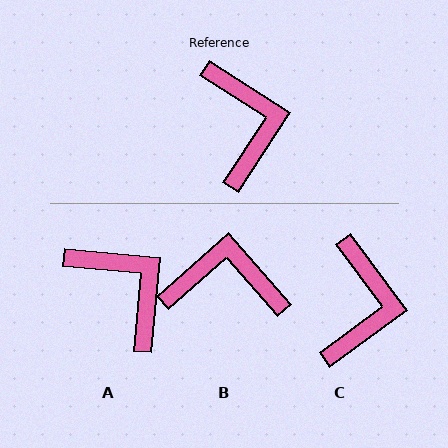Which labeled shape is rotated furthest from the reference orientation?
B, about 74 degrees away.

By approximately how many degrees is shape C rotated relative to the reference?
Approximately 21 degrees clockwise.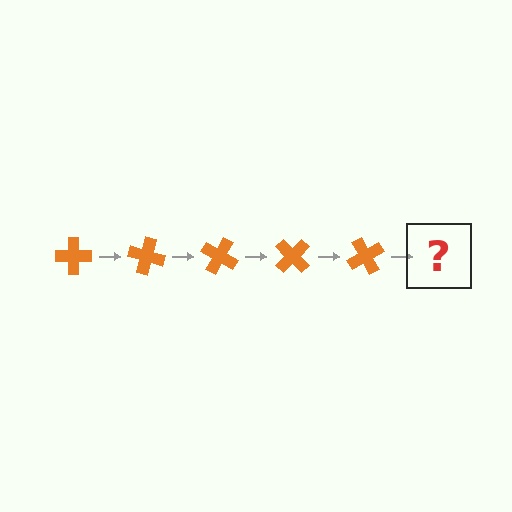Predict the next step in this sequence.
The next step is an orange cross rotated 75 degrees.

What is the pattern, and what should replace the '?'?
The pattern is that the cross rotates 15 degrees each step. The '?' should be an orange cross rotated 75 degrees.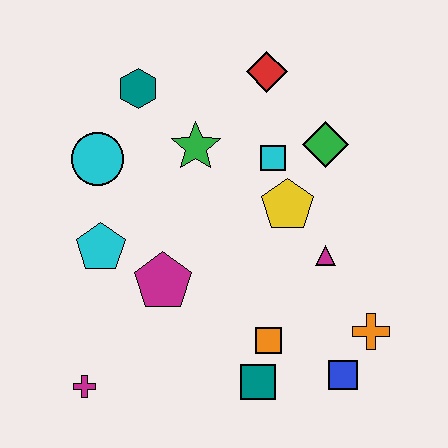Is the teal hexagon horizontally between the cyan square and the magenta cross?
Yes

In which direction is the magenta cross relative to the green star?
The magenta cross is below the green star.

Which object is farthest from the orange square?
The teal hexagon is farthest from the orange square.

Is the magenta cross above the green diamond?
No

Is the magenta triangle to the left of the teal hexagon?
No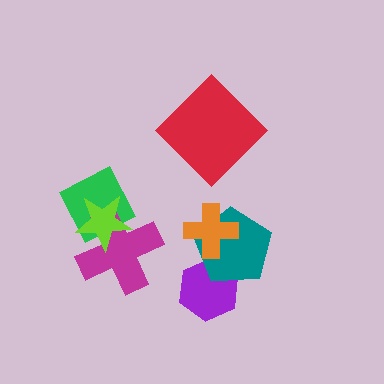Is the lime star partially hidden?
No, no other shape covers it.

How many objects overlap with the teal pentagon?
2 objects overlap with the teal pentagon.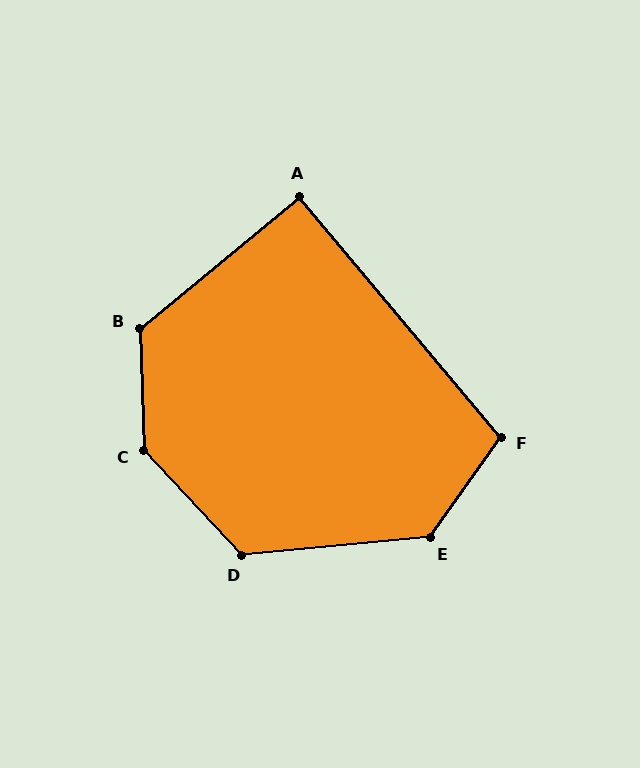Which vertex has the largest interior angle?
C, at approximately 139 degrees.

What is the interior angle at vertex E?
Approximately 131 degrees (obtuse).